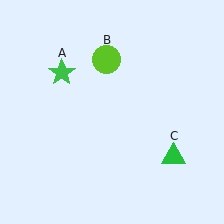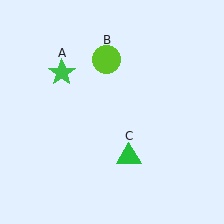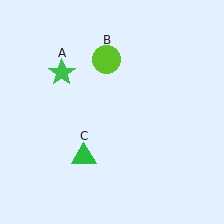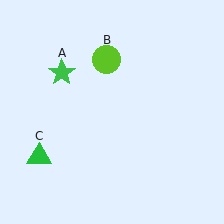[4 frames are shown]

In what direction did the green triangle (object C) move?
The green triangle (object C) moved left.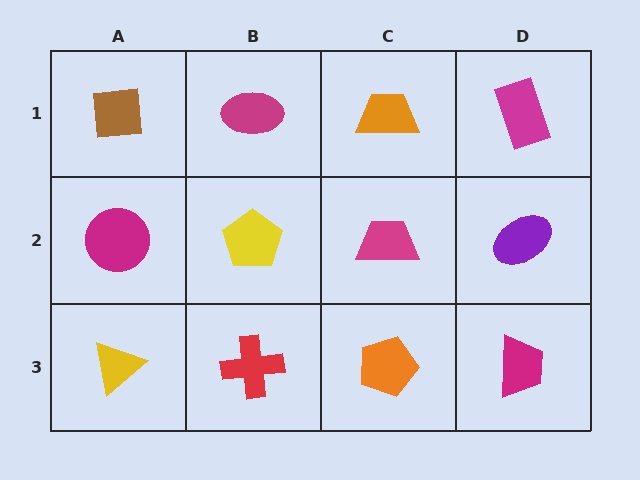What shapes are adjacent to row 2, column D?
A magenta rectangle (row 1, column D), a magenta trapezoid (row 3, column D), a magenta trapezoid (row 2, column C).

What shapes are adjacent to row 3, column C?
A magenta trapezoid (row 2, column C), a red cross (row 3, column B), a magenta trapezoid (row 3, column D).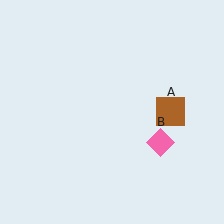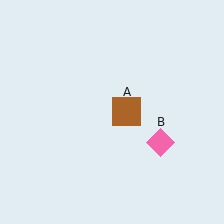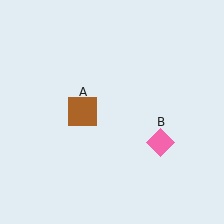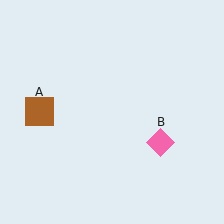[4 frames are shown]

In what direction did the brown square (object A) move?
The brown square (object A) moved left.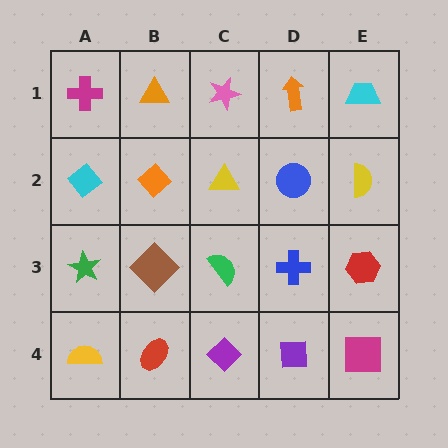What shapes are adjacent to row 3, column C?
A yellow triangle (row 2, column C), a purple diamond (row 4, column C), a brown diamond (row 3, column B), a blue cross (row 3, column D).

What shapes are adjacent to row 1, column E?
A yellow semicircle (row 2, column E), an orange arrow (row 1, column D).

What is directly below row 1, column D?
A blue circle.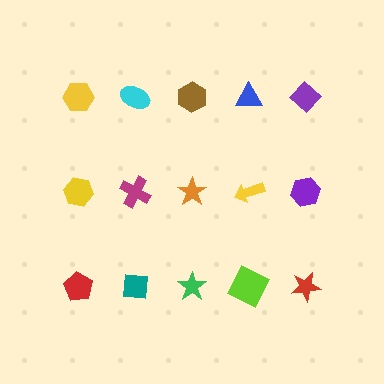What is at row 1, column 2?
A cyan ellipse.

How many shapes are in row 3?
5 shapes.